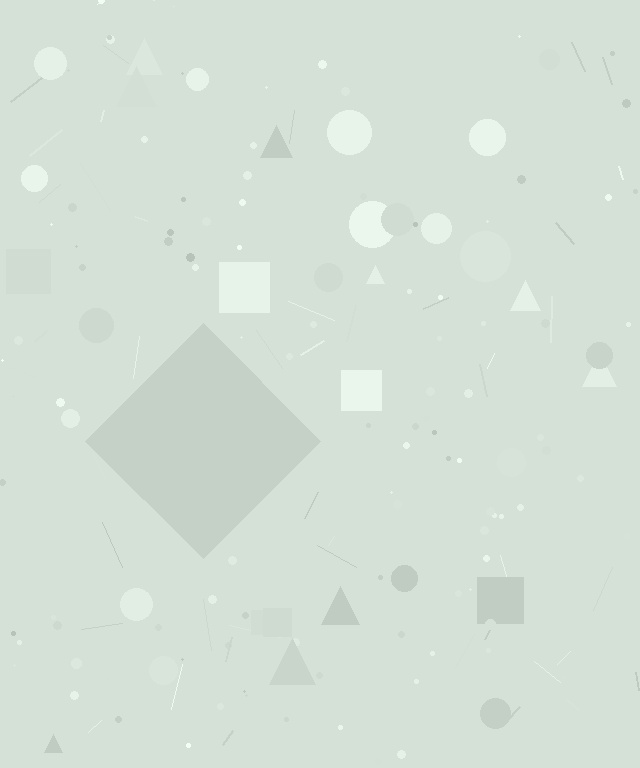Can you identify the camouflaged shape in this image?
The camouflaged shape is a diamond.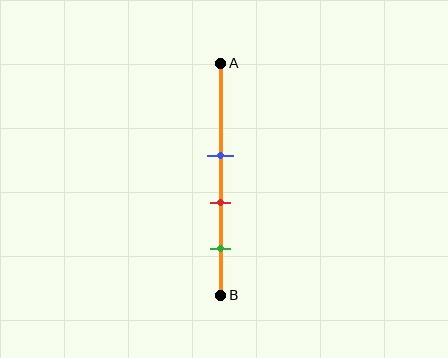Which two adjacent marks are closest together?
The blue and red marks are the closest adjacent pair.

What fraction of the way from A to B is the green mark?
The green mark is approximately 80% (0.8) of the way from A to B.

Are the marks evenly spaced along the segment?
Yes, the marks are approximately evenly spaced.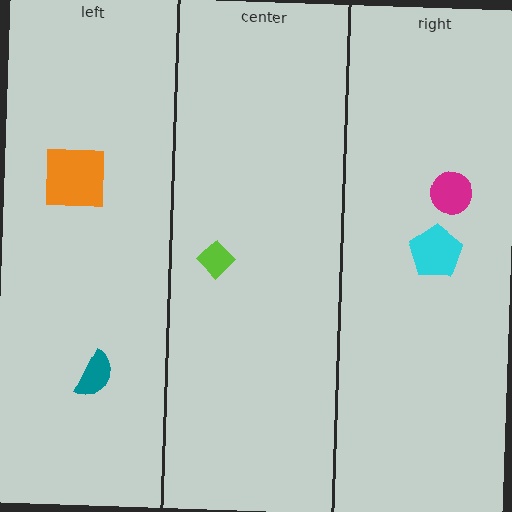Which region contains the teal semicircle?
The left region.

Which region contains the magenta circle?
The right region.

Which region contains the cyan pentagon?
The right region.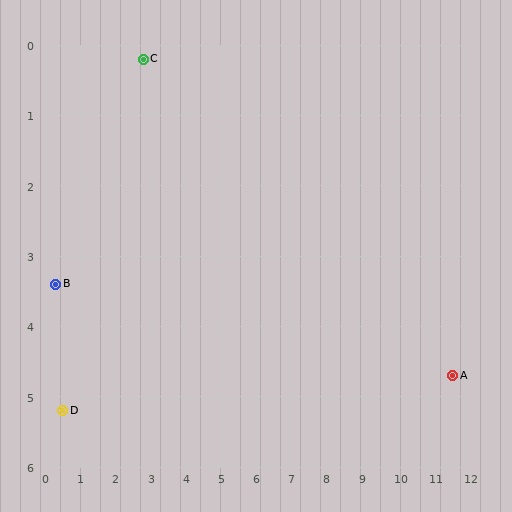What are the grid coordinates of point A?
Point A is at approximately (11.6, 4.7).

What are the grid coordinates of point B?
Point B is at approximately (0.3, 3.4).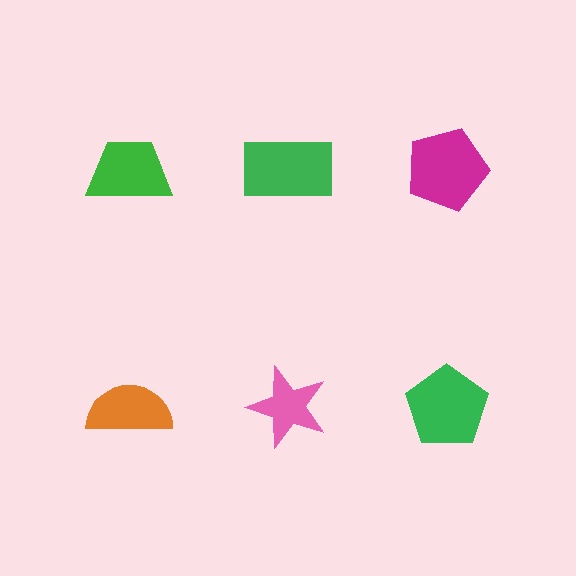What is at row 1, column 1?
A green trapezoid.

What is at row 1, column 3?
A magenta pentagon.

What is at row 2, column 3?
A green pentagon.